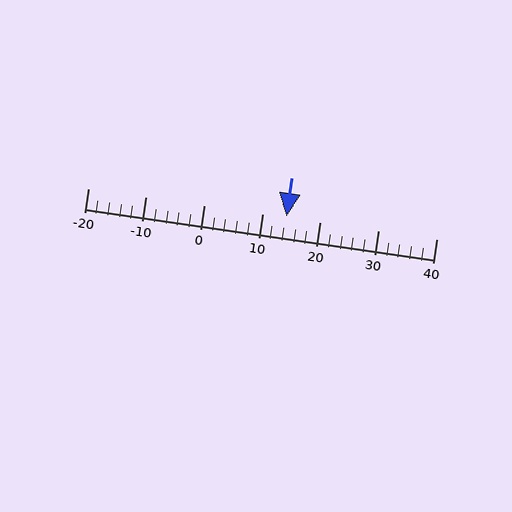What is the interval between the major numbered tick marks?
The major tick marks are spaced 10 units apart.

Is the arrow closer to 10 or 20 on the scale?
The arrow is closer to 10.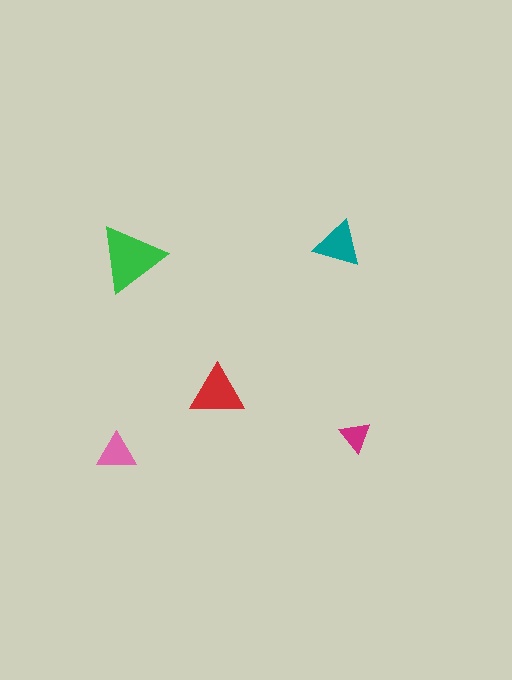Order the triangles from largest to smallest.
the green one, the red one, the teal one, the pink one, the magenta one.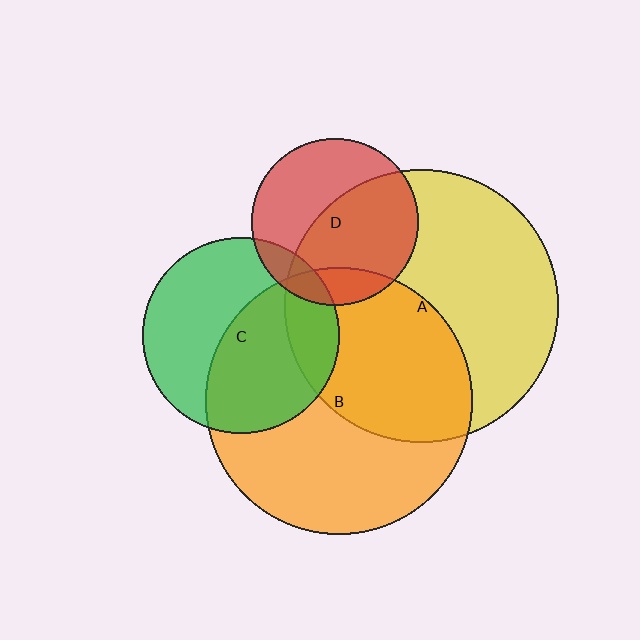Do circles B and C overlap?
Yes.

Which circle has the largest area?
Circle A (yellow).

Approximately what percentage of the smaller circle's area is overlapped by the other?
Approximately 50%.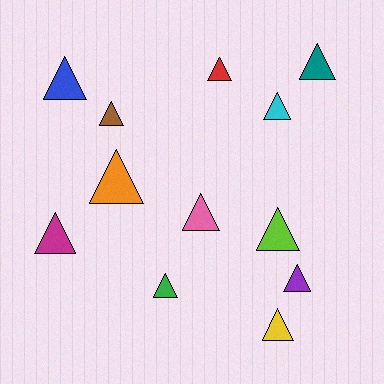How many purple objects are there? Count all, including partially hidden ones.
There is 1 purple object.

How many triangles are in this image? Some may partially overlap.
There are 12 triangles.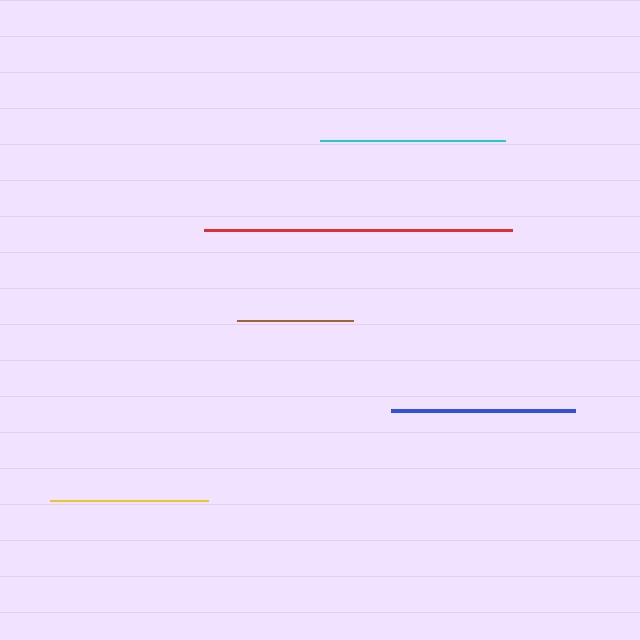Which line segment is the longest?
The red line is the longest at approximately 308 pixels.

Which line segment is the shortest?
The brown line is the shortest at approximately 116 pixels.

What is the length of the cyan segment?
The cyan segment is approximately 185 pixels long.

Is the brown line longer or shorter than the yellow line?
The yellow line is longer than the brown line.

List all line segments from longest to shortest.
From longest to shortest: red, cyan, blue, yellow, brown.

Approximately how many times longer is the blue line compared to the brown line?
The blue line is approximately 1.6 times the length of the brown line.